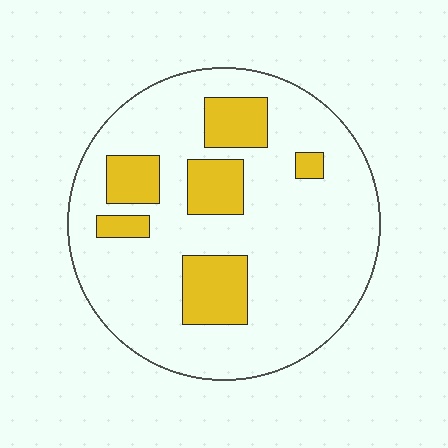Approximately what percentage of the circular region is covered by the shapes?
Approximately 20%.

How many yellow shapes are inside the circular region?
6.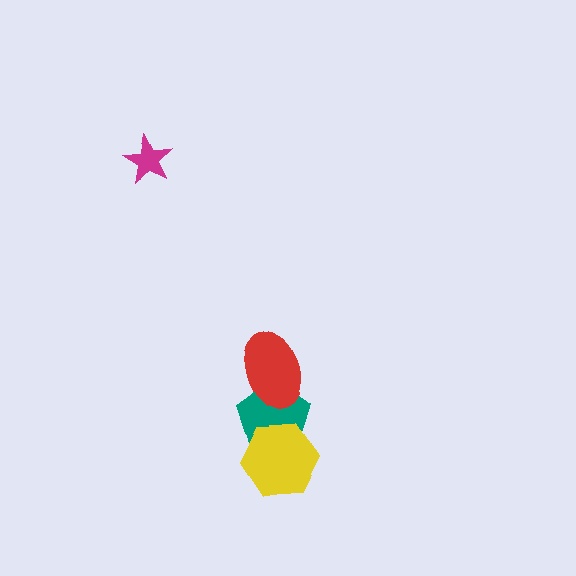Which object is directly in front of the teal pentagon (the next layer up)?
The red ellipse is directly in front of the teal pentagon.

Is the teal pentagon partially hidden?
Yes, it is partially covered by another shape.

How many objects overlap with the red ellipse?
1 object overlaps with the red ellipse.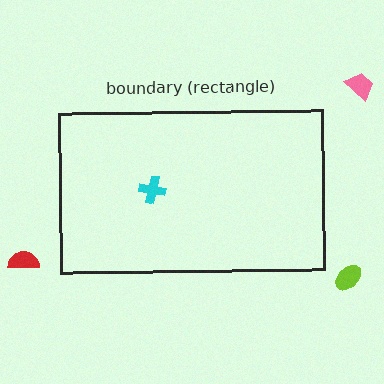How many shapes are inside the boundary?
1 inside, 3 outside.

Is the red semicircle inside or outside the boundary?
Outside.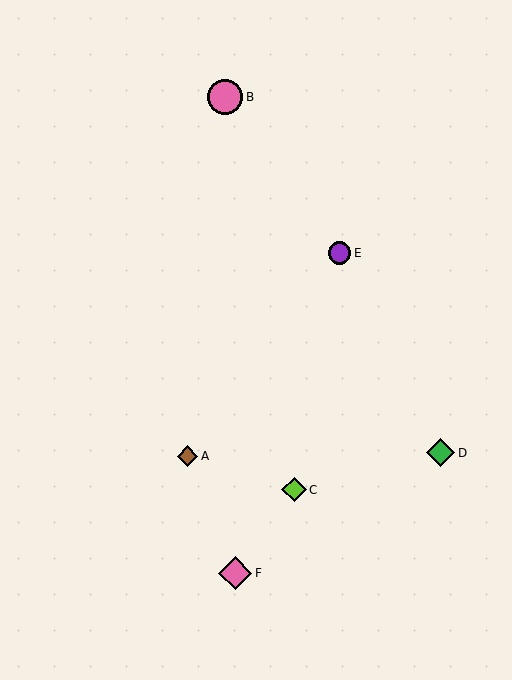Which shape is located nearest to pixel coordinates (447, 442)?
The green diamond (labeled D) at (441, 453) is nearest to that location.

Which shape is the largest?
The pink circle (labeled B) is the largest.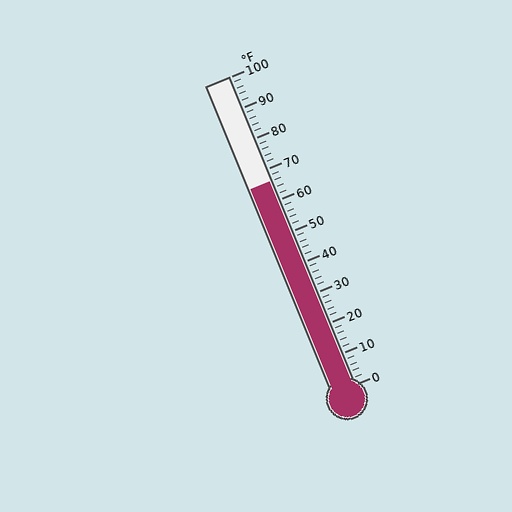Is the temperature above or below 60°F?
The temperature is above 60°F.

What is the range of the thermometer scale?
The thermometer scale ranges from 0°F to 100°F.